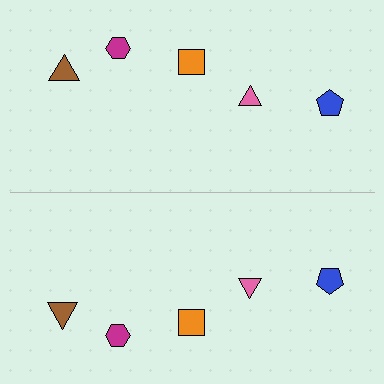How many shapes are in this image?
There are 10 shapes in this image.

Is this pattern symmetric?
Yes, this pattern has bilateral (reflection) symmetry.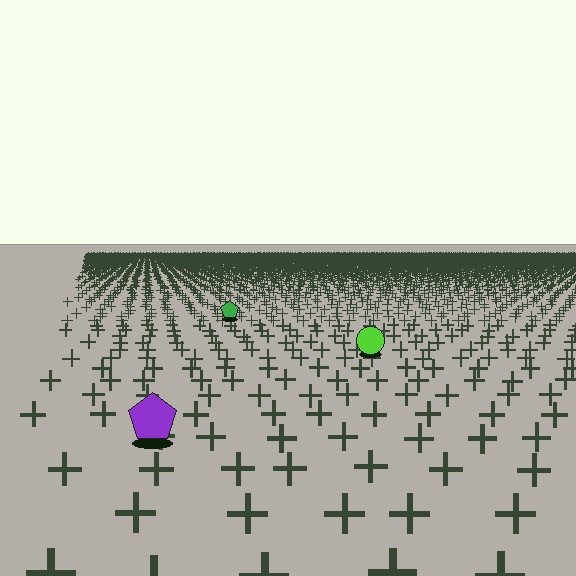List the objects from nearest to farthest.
From nearest to farthest: the purple pentagon, the lime circle, the green pentagon.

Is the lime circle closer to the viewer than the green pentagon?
Yes. The lime circle is closer — you can tell from the texture gradient: the ground texture is coarser near it.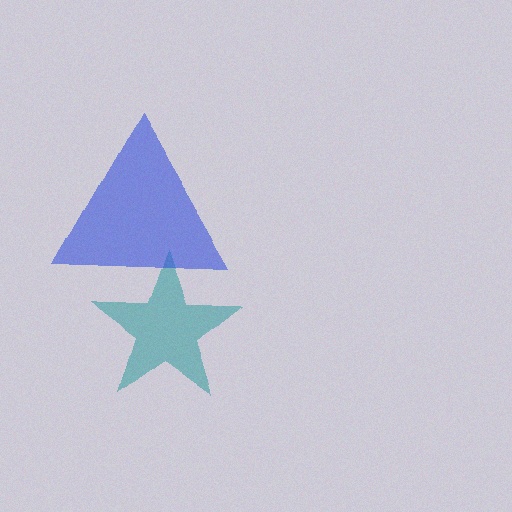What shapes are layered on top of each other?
The layered shapes are: a teal star, a blue triangle.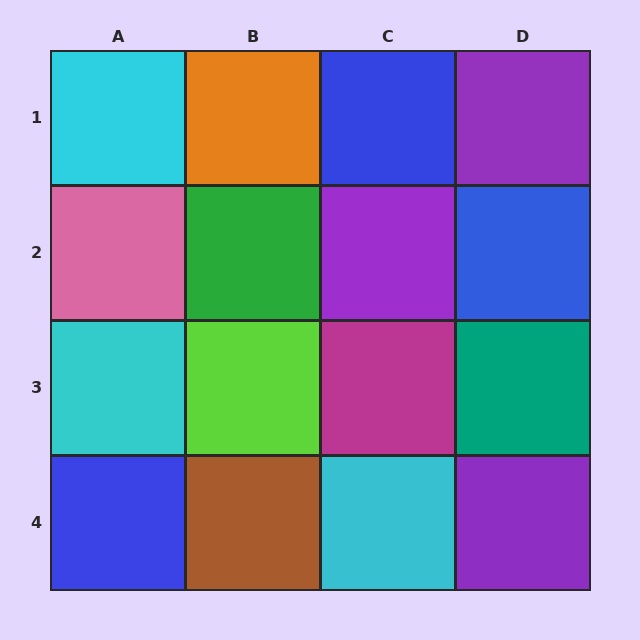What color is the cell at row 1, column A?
Cyan.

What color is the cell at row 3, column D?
Teal.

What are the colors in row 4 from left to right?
Blue, brown, cyan, purple.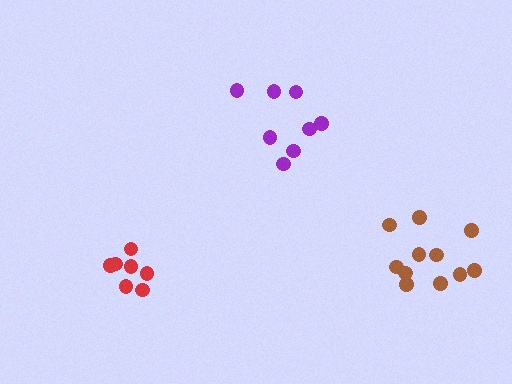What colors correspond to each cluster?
The clusters are colored: red, brown, purple.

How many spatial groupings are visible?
There are 3 spatial groupings.